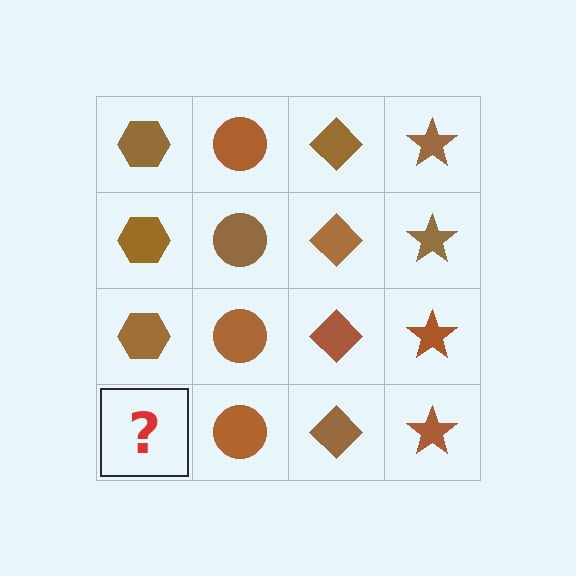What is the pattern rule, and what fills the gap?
The rule is that each column has a consistent shape. The gap should be filled with a brown hexagon.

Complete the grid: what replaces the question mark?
The question mark should be replaced with a brown hexagon.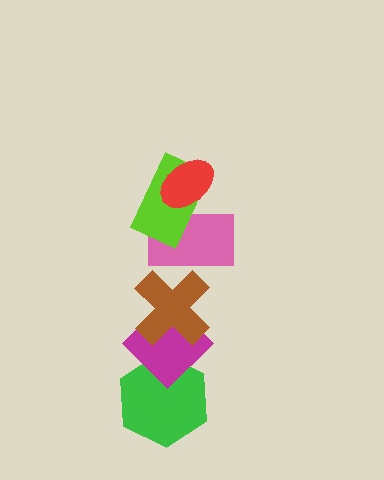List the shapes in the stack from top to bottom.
From top to bottom: the red ellipse, the lime rectangle, the pink rectangle, the brown cross, the magenta diamond, the green hexagon.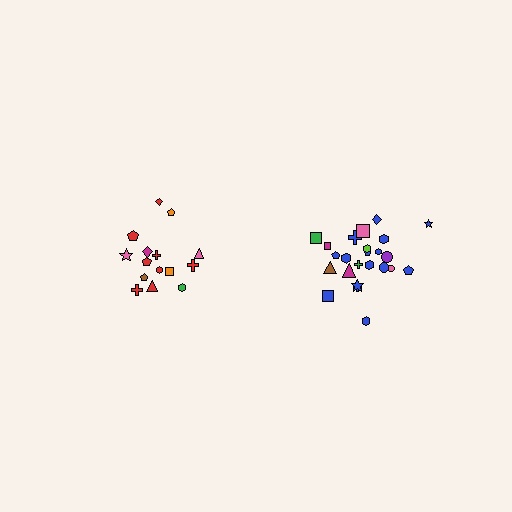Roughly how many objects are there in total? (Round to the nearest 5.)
Roughly 40 objects in total.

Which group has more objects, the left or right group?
The right group.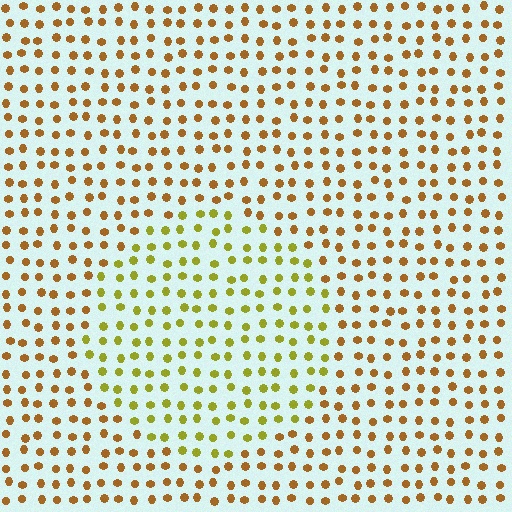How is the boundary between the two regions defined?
The boundary is defined purely by a slight shift in hue (about 35 degrees). Spacing, size, and orientation are identical on both sides.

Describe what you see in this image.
The image is filled with small brown elements in a uniform arrangement. A circle-shaped region is visible where the elements are tinted to a slightly different hue, forming a subtle color boundary.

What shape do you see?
I see a circle.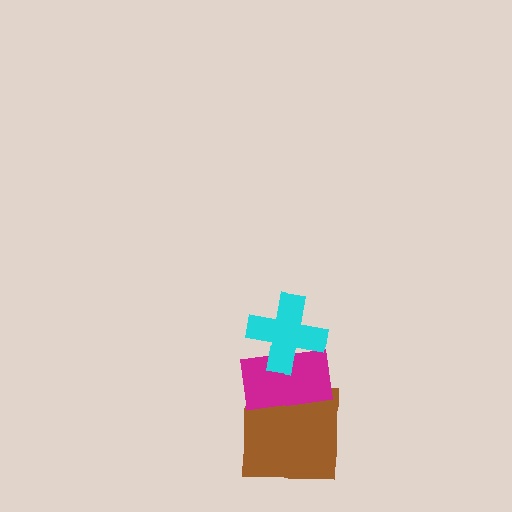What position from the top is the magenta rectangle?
The magenta rectangle is 2nd from the top.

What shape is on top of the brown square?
The magenta rectangle is on top of the brown square.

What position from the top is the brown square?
The brown square is 3rd from the top.